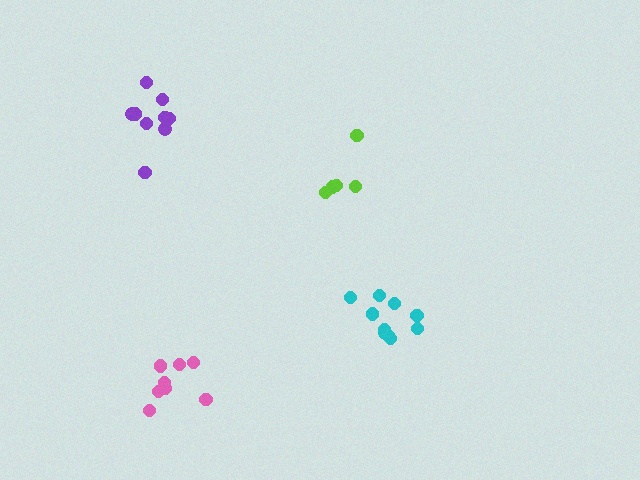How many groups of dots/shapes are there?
There are 4 groups.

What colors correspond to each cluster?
The clusters are colored: cyan, lime, purple, pink.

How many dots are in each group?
Group 1: 10 dots, Group 2: 5 dots, Group 3: 9 dots, Group 4: 8 dots (32 total).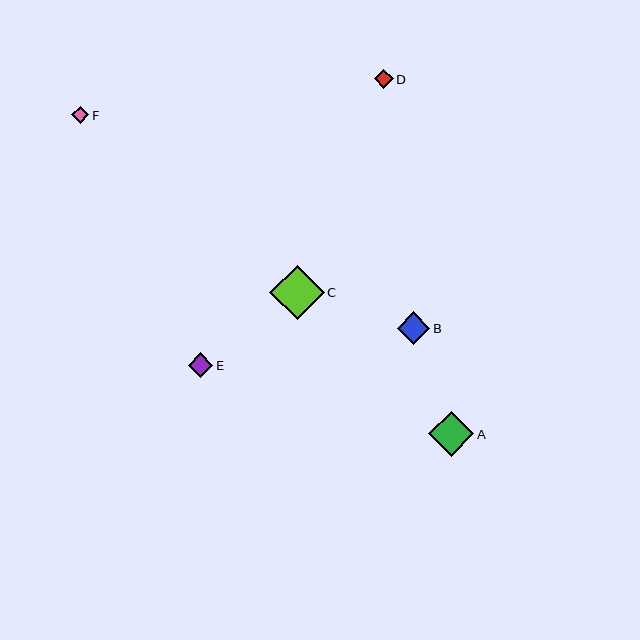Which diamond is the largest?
Diamond C is the largest with a size of approximately 54 pixels.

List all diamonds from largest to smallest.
From largest to smallest: C, A, B, E, D, F.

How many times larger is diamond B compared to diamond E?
Diamond B is approximately 1.3 times the size of diamond E.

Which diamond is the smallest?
Diamond F is the smallest with a size of approximately 17 pixels.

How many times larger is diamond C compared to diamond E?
Diamond C is approximately 2.2 times the size of diamond E.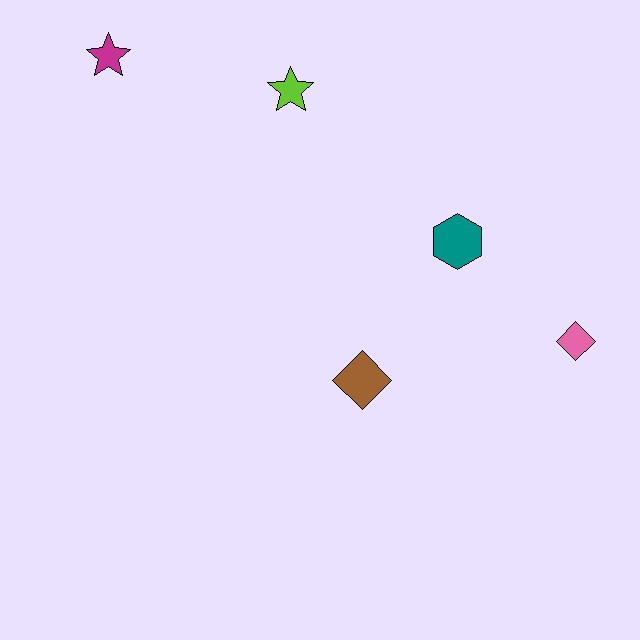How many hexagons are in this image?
There is 1 hexagon.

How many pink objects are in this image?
There is 1 pink object.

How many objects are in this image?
There are 5 objects.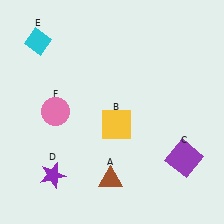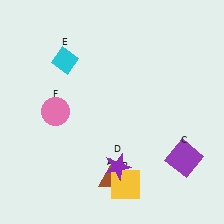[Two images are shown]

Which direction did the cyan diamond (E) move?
The cyan diamond (E) moved right.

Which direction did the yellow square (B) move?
The yellow square (B) moved down.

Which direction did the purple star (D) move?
The purple star (D) moved right.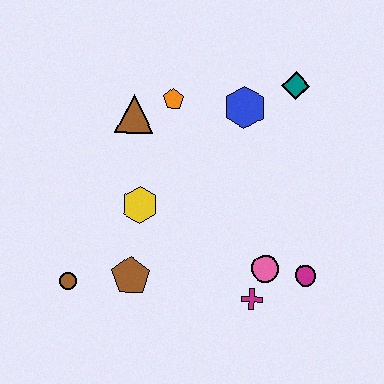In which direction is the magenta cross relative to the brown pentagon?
The magenta cross is to the right of the brown pentagon.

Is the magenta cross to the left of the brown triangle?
No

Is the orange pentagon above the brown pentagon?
Yes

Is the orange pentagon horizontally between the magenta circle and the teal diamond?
No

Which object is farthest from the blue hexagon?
The brown circle is farthest from the blue hexagon.